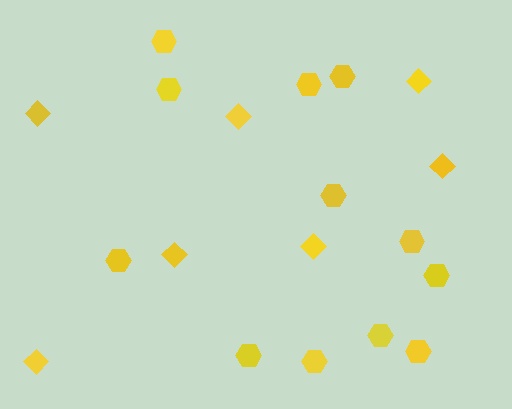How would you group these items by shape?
There are 2 groups: one group of hexagons (12) and one group of diamonds (7).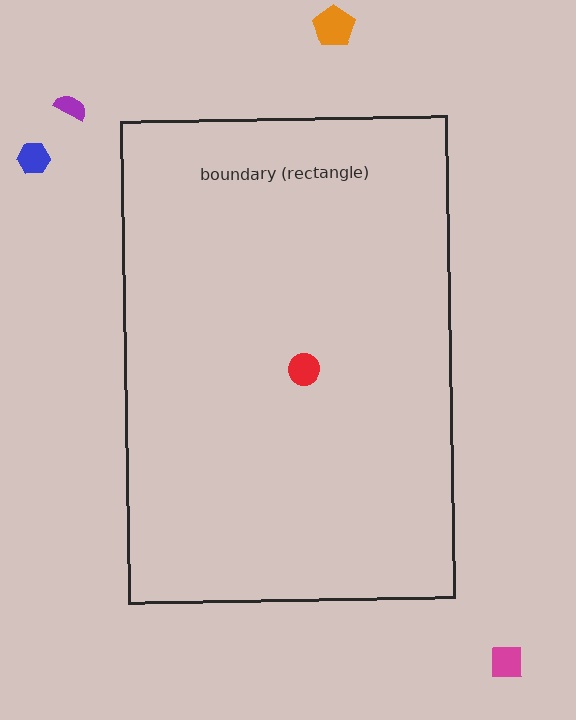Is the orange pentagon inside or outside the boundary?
Outside.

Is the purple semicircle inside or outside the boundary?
Outside.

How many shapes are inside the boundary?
1 inside, 4 outside.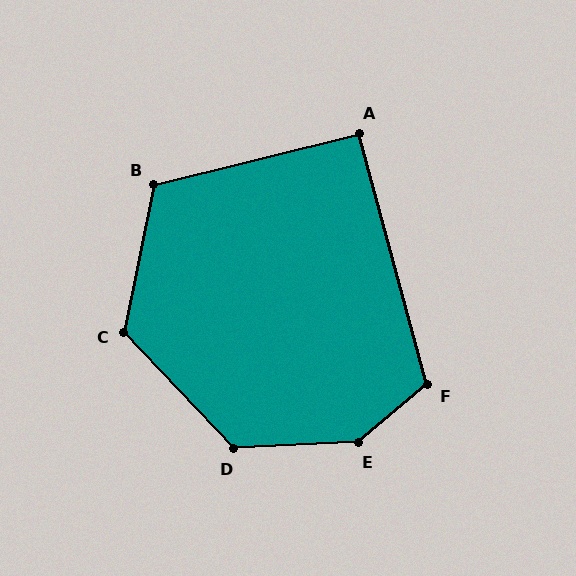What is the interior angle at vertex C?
Approximately 126 degrees (obtuse).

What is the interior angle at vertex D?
Approximately 130 degrees (obtuse).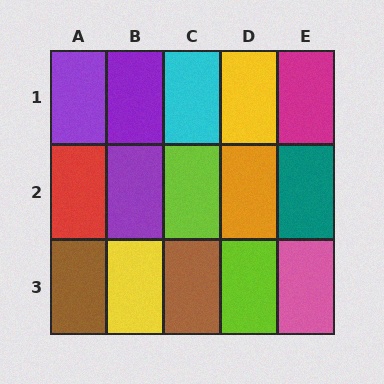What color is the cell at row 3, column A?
Brown.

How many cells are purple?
3 cells are purple.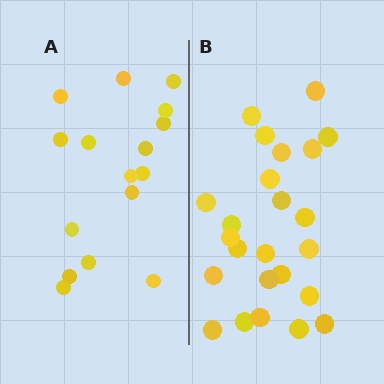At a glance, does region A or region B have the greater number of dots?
Region B (the right region) has more dots.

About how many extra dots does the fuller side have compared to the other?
Region B has roughly 8 or so more dots than region A.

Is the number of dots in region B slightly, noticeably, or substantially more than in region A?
Region B has substantially more. The ratio is roughly 1.5 to 1.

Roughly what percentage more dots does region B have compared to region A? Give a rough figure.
About 50% more.